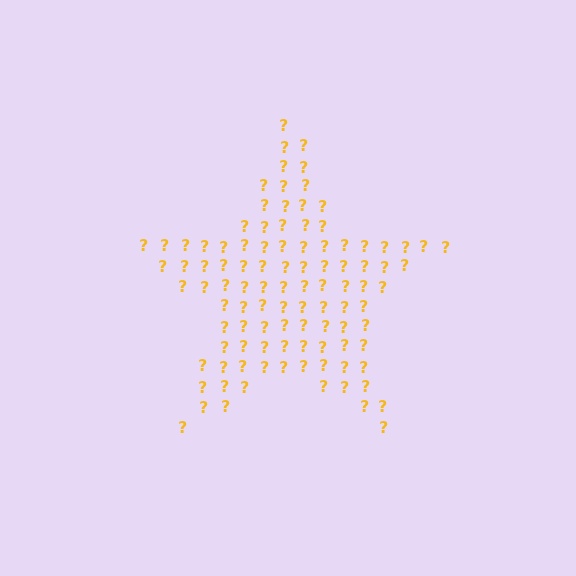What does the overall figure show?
The overall figure shows a star.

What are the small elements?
The small elements are question marks.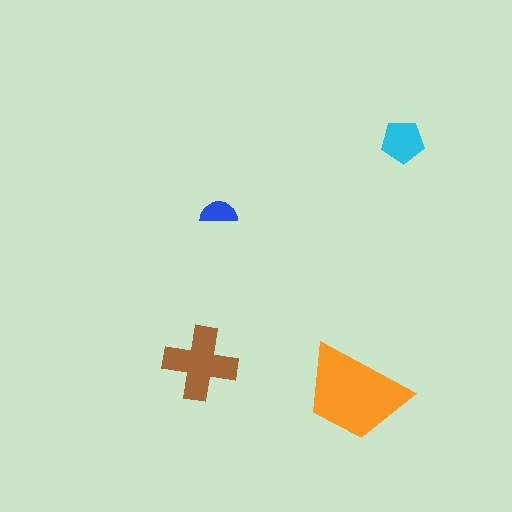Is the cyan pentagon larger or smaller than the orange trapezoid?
Smaller.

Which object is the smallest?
The blue semicircle.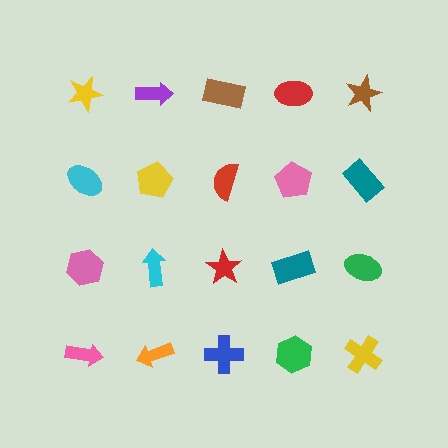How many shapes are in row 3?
5 shapes.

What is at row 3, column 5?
A green ellipse.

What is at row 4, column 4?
A green hexagon.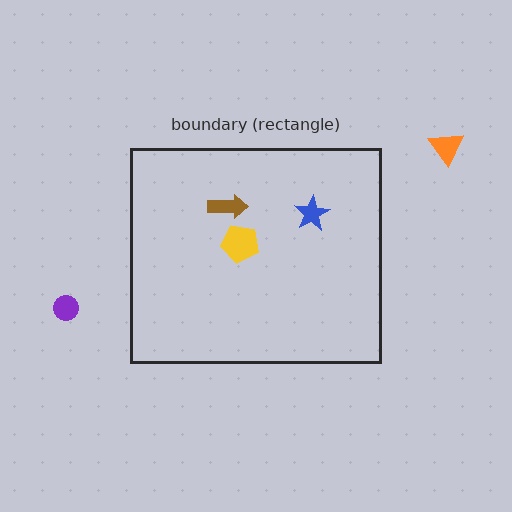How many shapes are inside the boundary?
3 inside, 2 outside.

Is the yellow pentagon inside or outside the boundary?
Inside.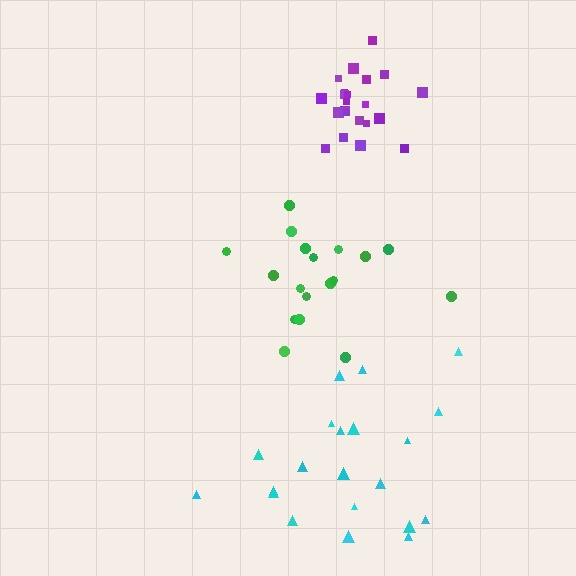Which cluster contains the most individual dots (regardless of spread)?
Purple (23).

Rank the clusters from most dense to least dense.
purple, green, cyan.